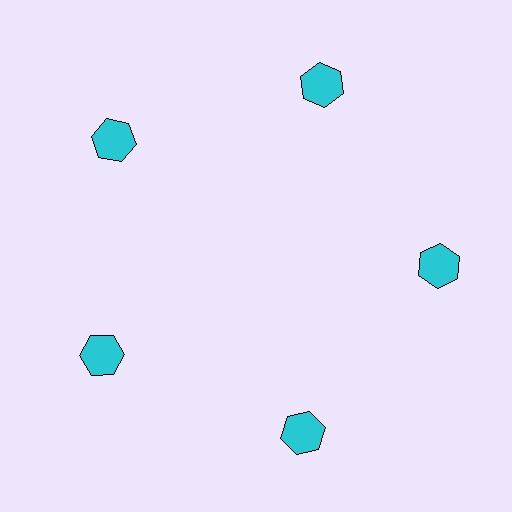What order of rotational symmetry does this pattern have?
This pattern has 5-fold rotational symmetry.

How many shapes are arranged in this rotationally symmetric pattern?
There are 5 shapes, arranged in 5 groups of 1.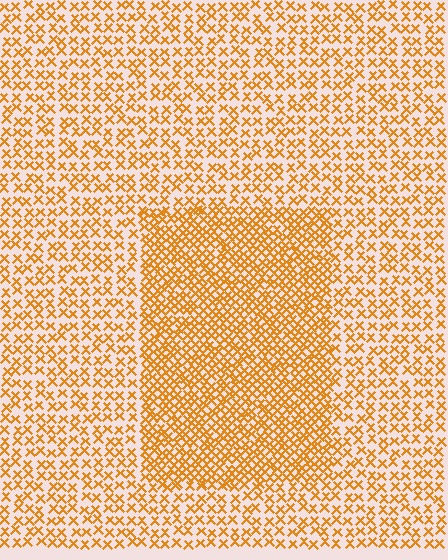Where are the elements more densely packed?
The elements are more densely packed inside the rectangle boundary.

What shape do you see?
I see a rectangle.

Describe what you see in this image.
The image contains small orange elements arranged at two different densities. A rectangle-shaped region is visible where the elements are more densely packed than the surrounding area.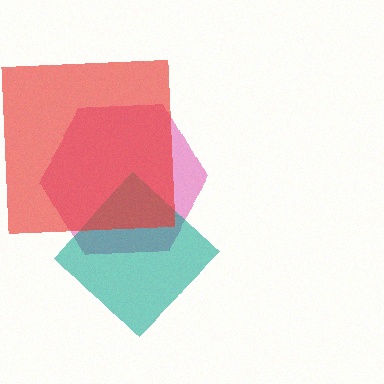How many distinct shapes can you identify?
There are 3 distinct shapes: a pink hexagon, a teal diamond, a red square.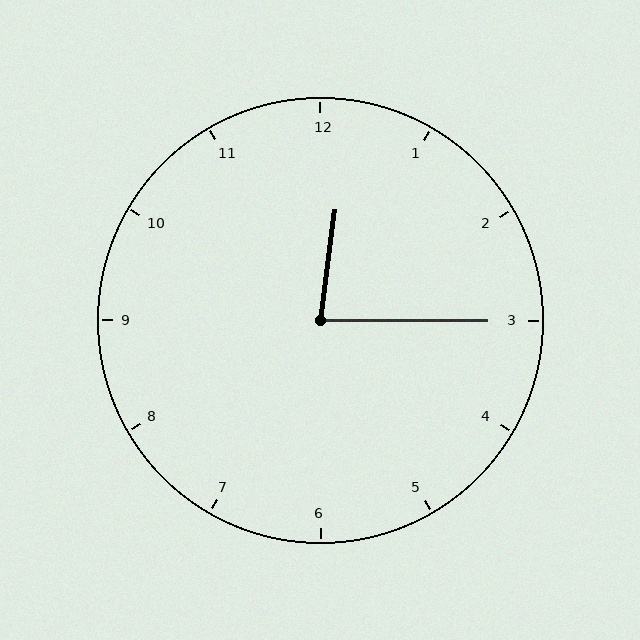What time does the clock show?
12:15.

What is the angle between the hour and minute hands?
Approximately 82 degrees.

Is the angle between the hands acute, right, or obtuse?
It is acute.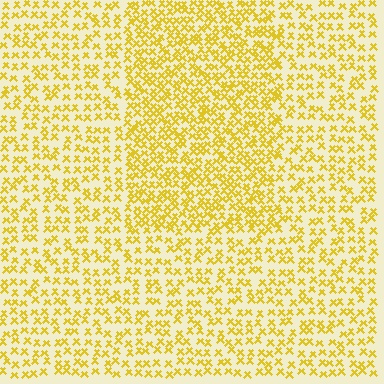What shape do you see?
I see a rectangle.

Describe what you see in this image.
The image contains small yellow elements arranged at two different densities. A rectangle-shaped region is visible where the elements are more densely packed than the surrounding area.